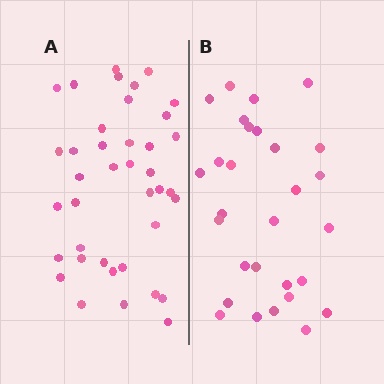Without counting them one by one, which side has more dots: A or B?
Region A (the left region) has more dots.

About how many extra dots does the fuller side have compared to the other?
Region A has roughly 10 or so more dots than region B.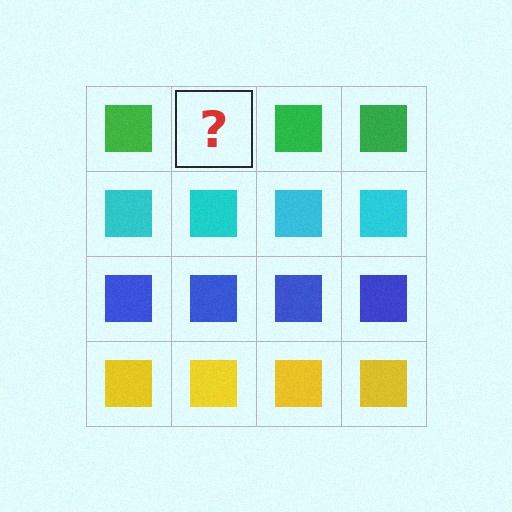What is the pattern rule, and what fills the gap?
The rule is that each row has a consistent color. The gap should be filled with a green square.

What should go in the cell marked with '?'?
The missing cell should contain a green square.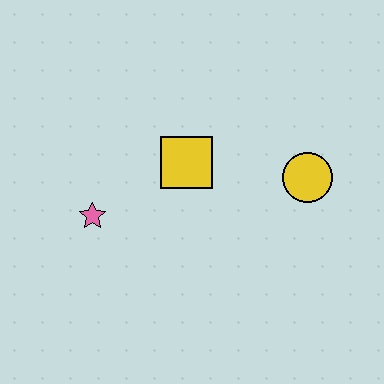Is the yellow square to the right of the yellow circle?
No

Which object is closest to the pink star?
The yellow square is closest to the pink star.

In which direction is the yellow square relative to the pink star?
The yellow square is to the right of the pink star.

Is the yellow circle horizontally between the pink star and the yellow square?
No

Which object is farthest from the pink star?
The yellow circle is farthest from the pink star.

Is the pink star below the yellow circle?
Yes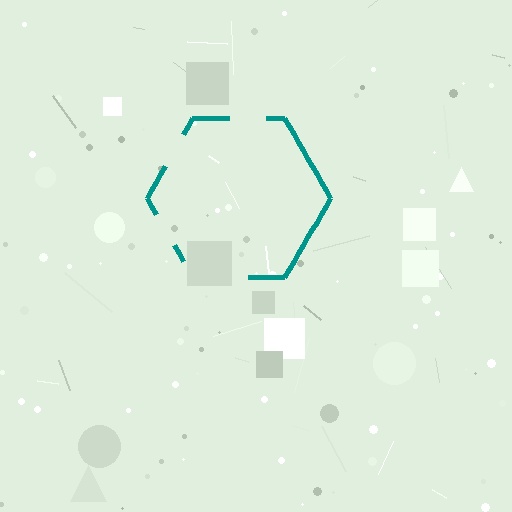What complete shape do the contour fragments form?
The contour fragments form a hexagon.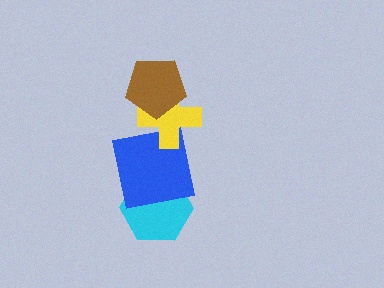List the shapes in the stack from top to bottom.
From top to bottom: the brown pentagon, the yellow cross, the blue square, the cyan hexagon.